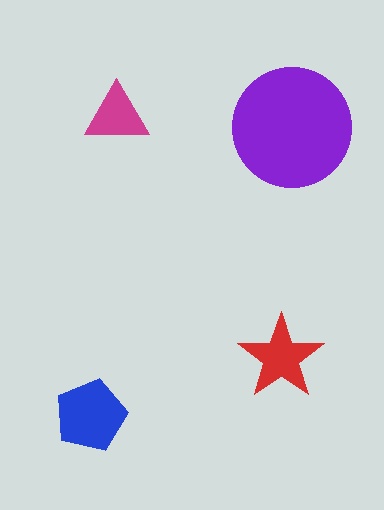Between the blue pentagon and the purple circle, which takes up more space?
The purple circle.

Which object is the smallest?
The magenta triangle.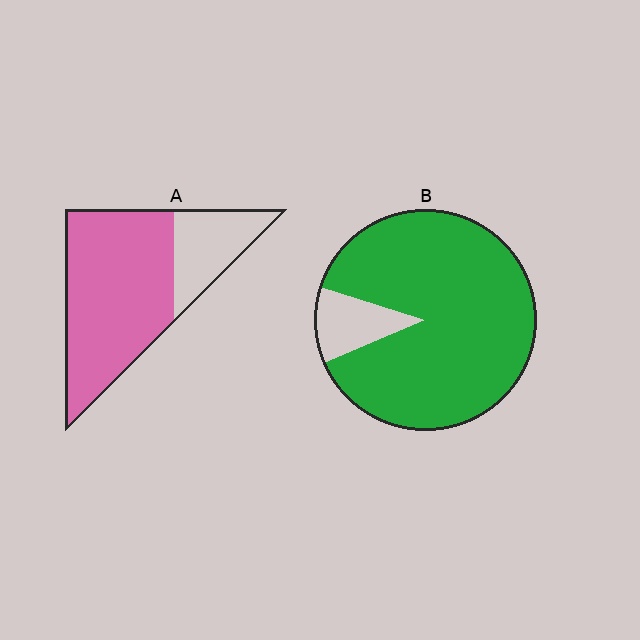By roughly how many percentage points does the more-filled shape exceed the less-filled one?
By roughly 15 percentage points (B over A).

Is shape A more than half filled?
Yes.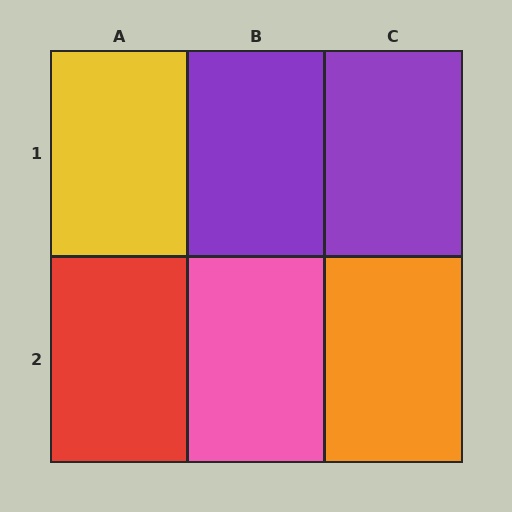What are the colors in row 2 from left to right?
Red, pink, orange.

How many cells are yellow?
1 cell is yellow.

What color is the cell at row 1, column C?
Purple.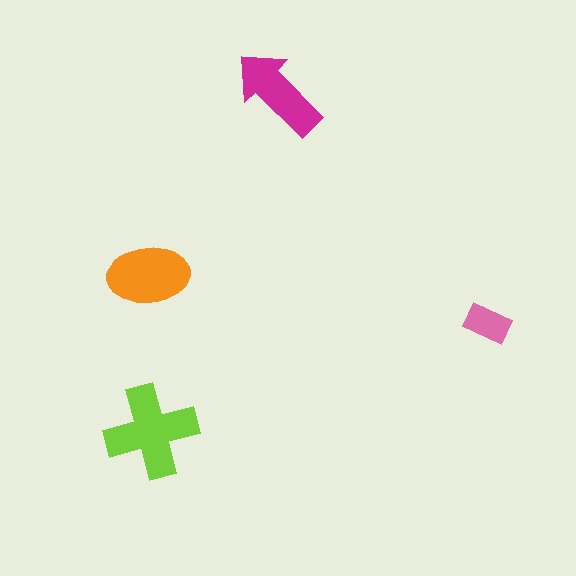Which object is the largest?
The lime cross.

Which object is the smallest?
The pink rectangle.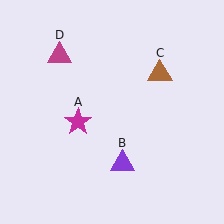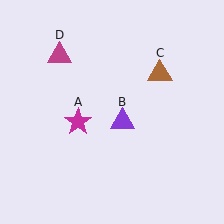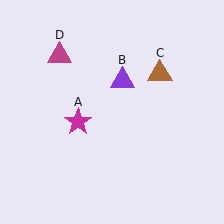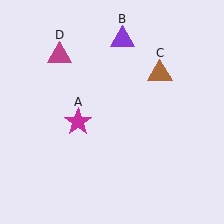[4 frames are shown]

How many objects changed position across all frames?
1 object changed position: purple triangle (object B).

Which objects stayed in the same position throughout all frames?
Magenta star (object A) and brown triangle (object C) and magenta triangle (object D) remained stationary.